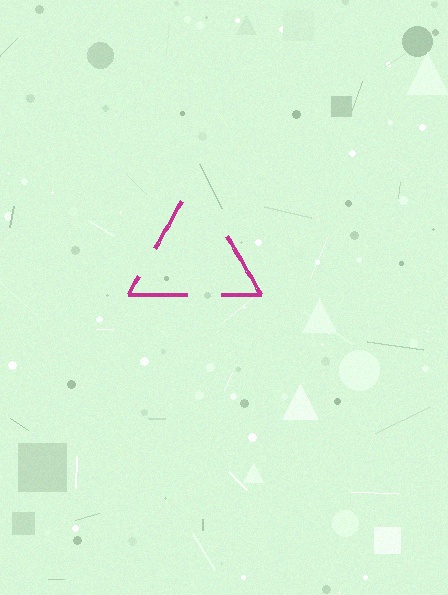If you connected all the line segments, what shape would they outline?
They would outline a triangle.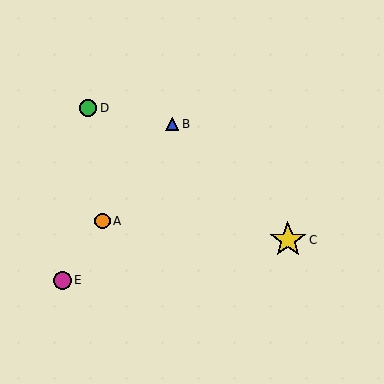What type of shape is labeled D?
Shape D is a green circle.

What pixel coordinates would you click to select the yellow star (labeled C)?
Click at (288, 240) to select the yellow star C.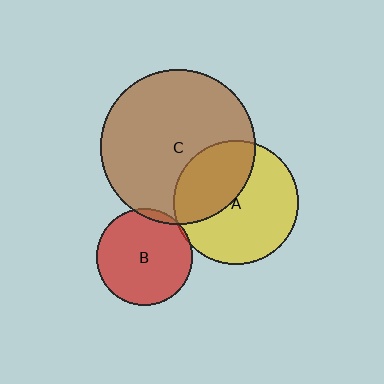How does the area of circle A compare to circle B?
Approximately 1.7 times.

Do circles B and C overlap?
Yes.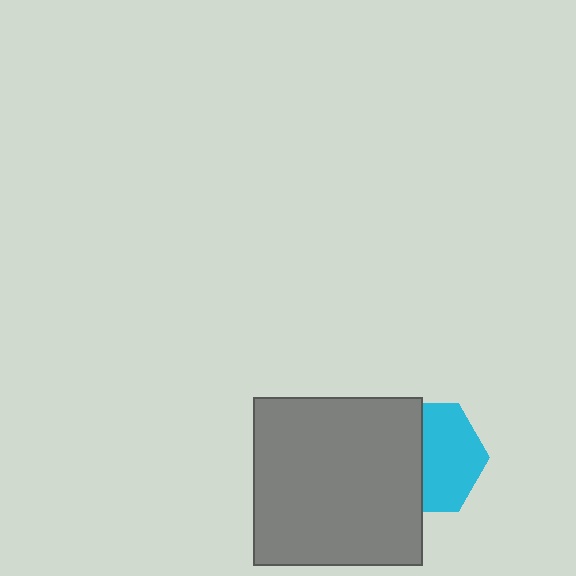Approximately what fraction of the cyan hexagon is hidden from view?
Roughly 46% of the cyan hexagon is hidden behind the gray square.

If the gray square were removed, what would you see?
You would see the complete cyan hexagon.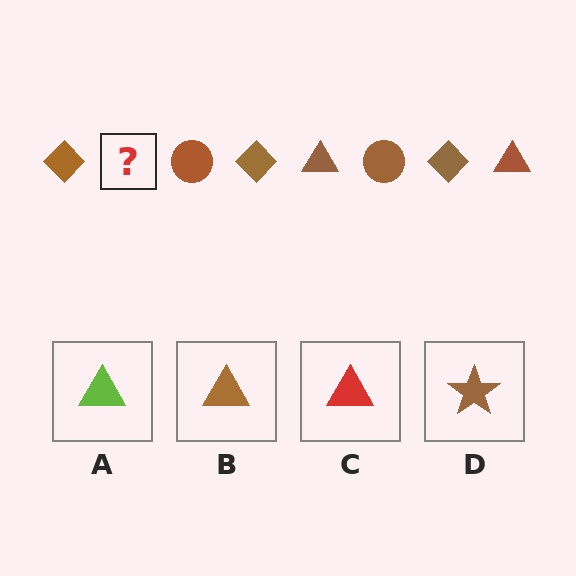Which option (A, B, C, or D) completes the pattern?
B.